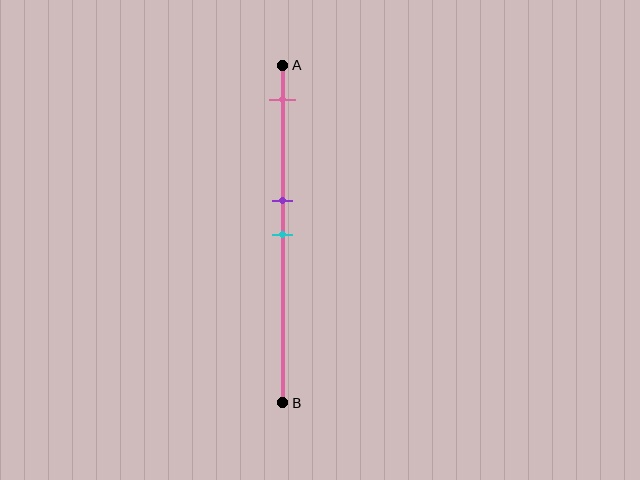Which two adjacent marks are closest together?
The purple and cyan marks are the closest adjacent pair.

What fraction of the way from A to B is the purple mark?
The purple mark is approximately 40% (0.4) of the way from A to B.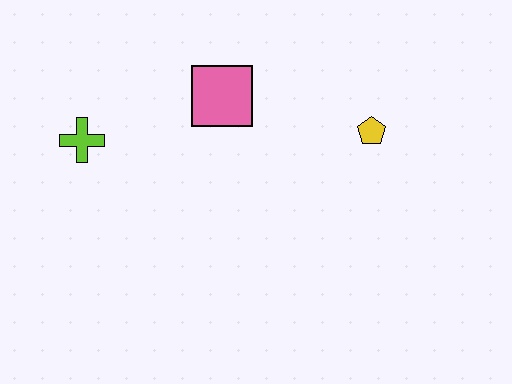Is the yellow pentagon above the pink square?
No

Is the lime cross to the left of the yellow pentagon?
Yes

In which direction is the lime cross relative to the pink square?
The lime cross is to the left of the pink square.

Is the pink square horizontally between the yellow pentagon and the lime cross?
Yes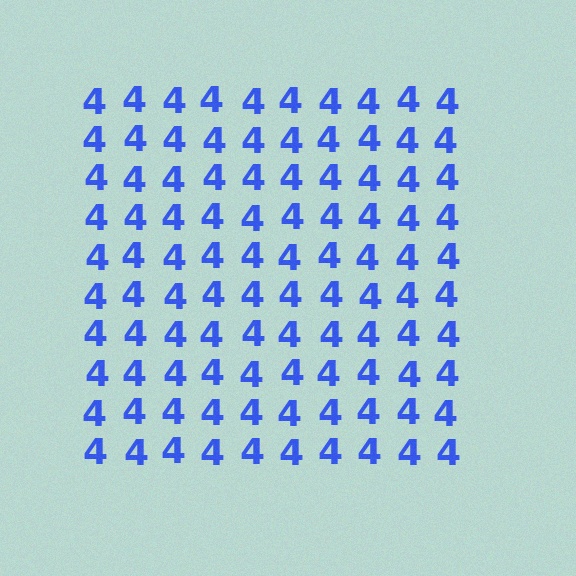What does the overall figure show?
The overall figure shows a square.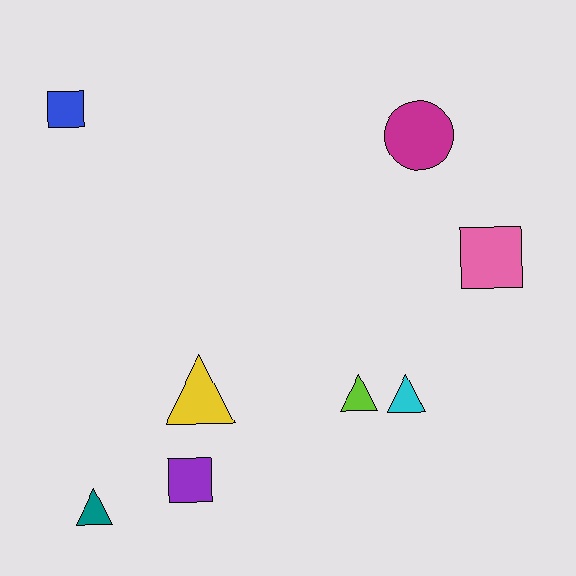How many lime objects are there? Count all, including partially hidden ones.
There is 1 lime object.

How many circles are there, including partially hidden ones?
There is 1 circle.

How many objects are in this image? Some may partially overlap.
There are 8 objects.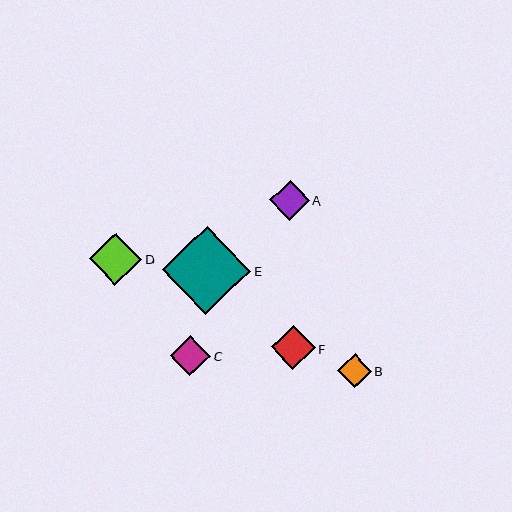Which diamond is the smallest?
Diamond B is the smallest with a size of approximately 34 pixels.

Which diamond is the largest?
Diamond E is the largest with a size of approximately 88 pixels.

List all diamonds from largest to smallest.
From largest to smallest: E, D, F, A, C, B.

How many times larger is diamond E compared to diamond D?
Diamond E is approximately 1.7 times the size of diamond D.